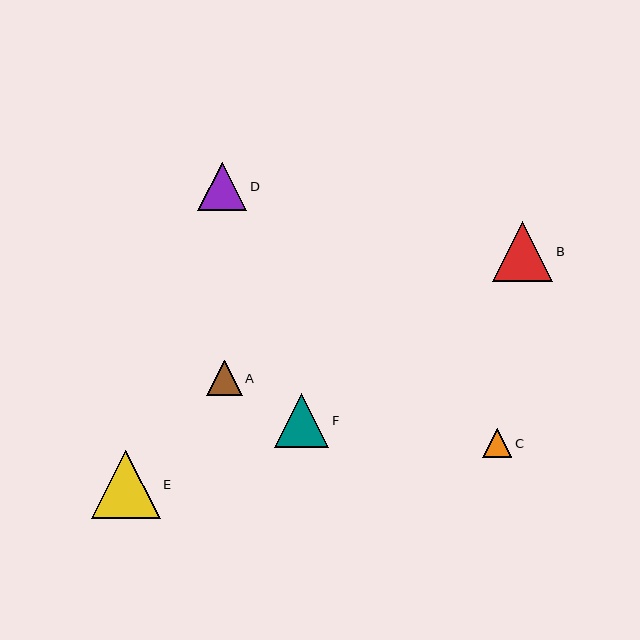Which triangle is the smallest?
Triangle C is the smallest with a size of approximately 29 pixels.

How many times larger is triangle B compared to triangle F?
Triangle B is approximately 1.1 times the size of triangle F.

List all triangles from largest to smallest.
From largest to smallest: E, B, F, D, A, C.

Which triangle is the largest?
Triangle E is the largest with a size of approximately 68 pixels.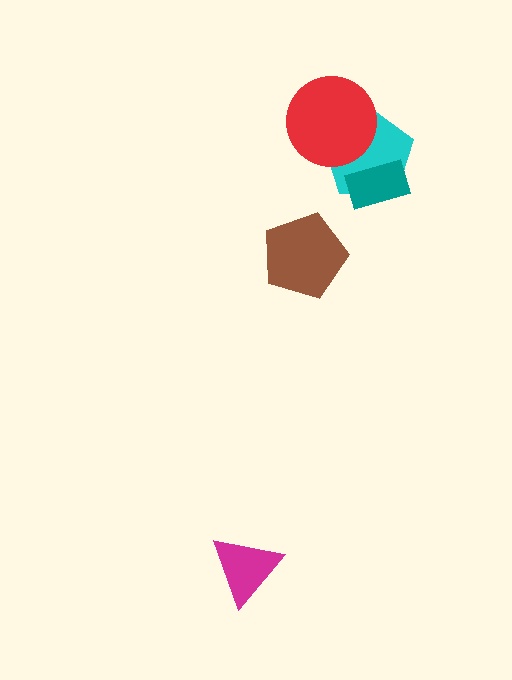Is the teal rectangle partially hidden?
No, no other shape covers it.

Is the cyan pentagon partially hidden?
Yes, it is partially covered by another shape.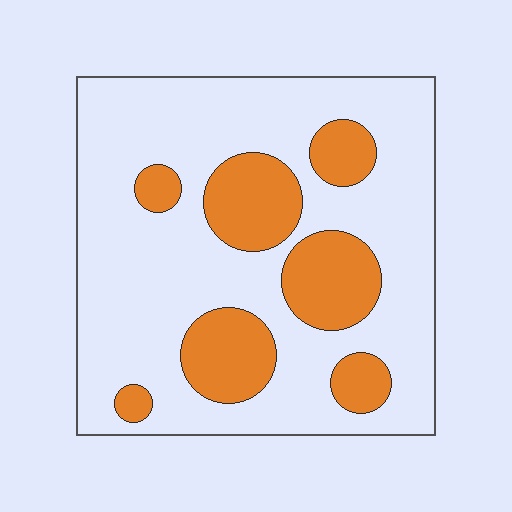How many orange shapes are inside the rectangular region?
7.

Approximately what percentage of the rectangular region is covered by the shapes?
Approximately 25%.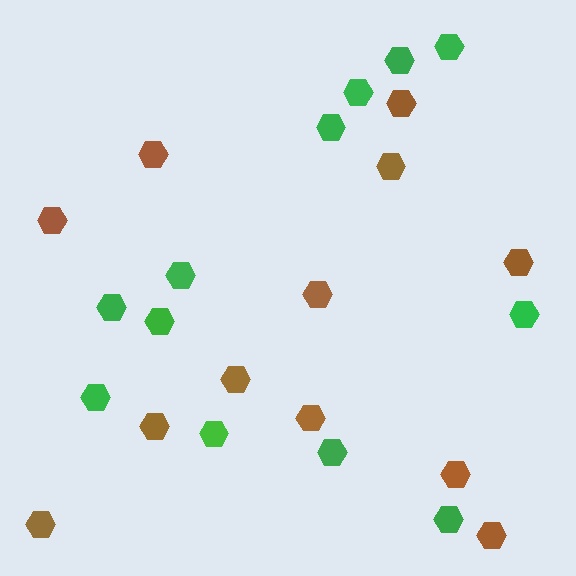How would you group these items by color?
There are 2 groups: one group of brown hexagons (12) and one group of green hexagons (12).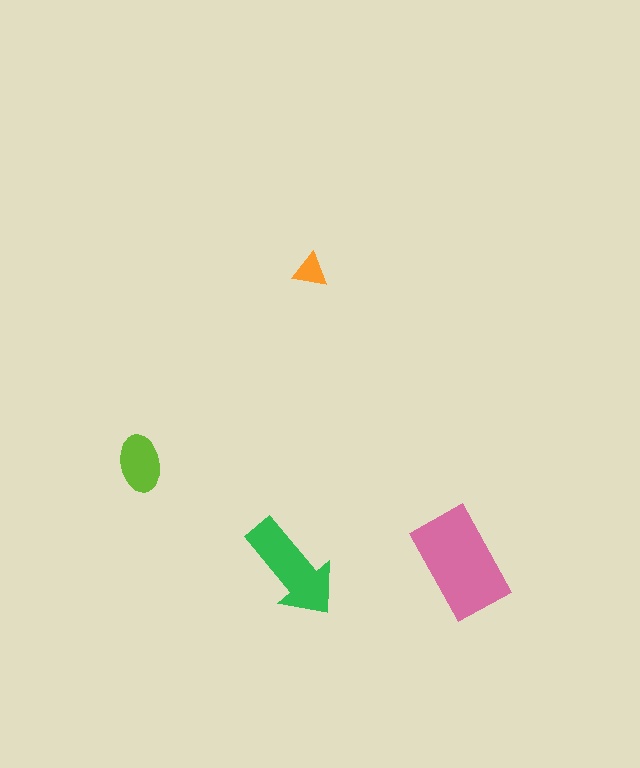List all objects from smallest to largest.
The orange triangle, the lime ellipse, the green arrow, the pink rectangle.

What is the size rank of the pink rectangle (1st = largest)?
1st.